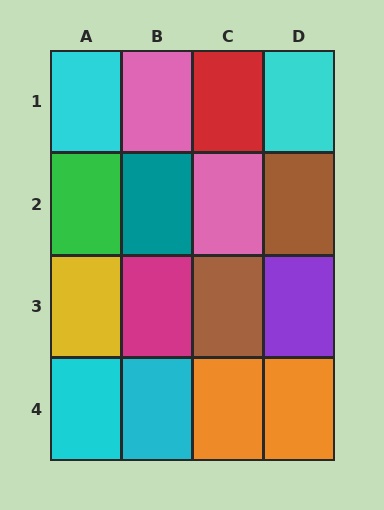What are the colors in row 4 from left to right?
Cyan, cyan, orange, orange.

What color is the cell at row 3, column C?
Brown.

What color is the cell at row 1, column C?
Red.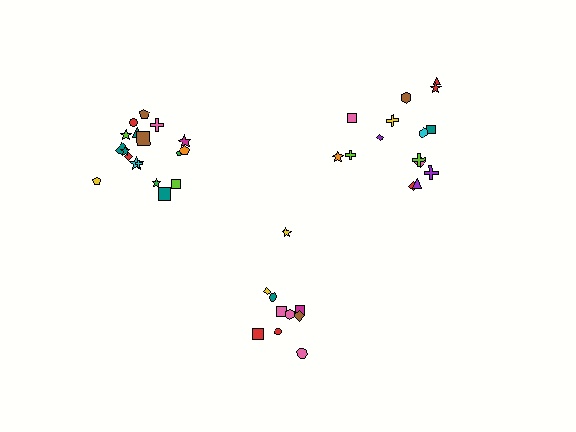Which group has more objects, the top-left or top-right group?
The top-left group.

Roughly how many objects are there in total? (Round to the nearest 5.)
Roughly 45 objects in total.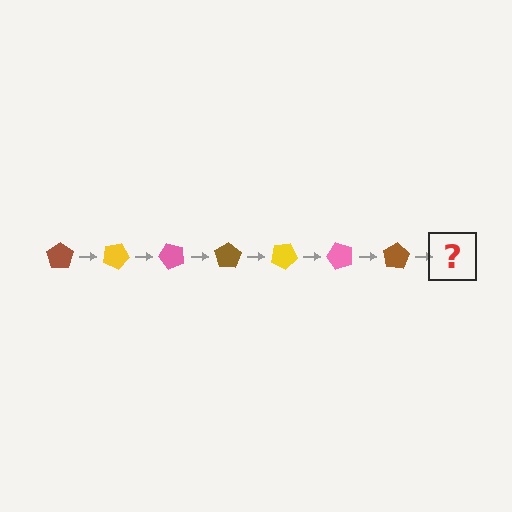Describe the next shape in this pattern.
It should be a yellow pentagon, rotated 175 degrees from the start.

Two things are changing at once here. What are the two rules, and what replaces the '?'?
The two rules are that it rotates 25 degrees each step and the color cycles through brown, yellow, and pink. The '?' should be a yellow pentagon, rotated 175 degrees from the start.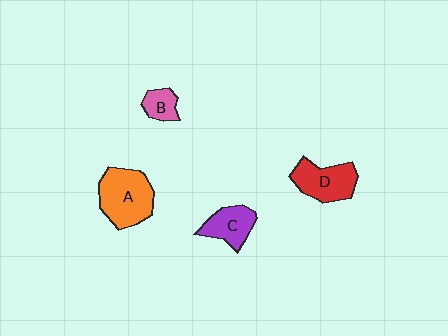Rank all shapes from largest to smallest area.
From largest to smallest: A (orange), D (red), C (purple), B (pink).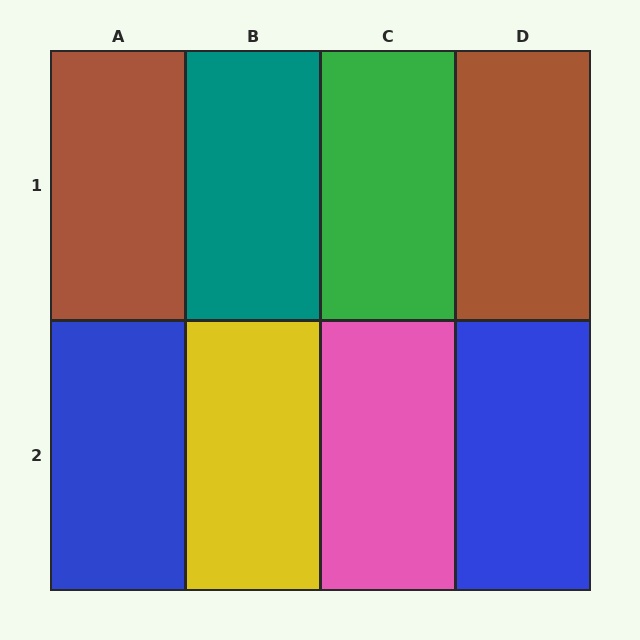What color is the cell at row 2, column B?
Yellow.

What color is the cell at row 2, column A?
Blue.